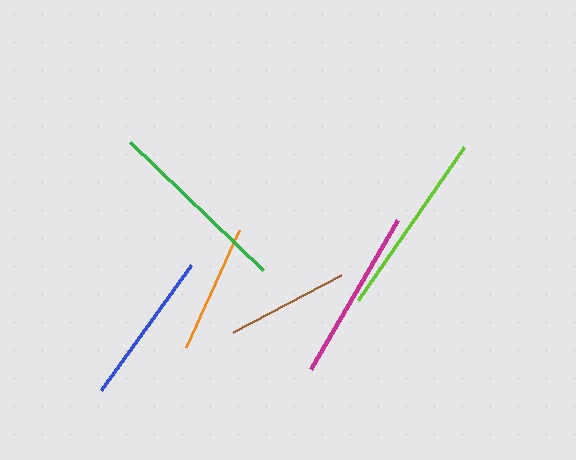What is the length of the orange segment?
The orange segment is approximately 129 pixels long.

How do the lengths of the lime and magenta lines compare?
The lime and magenta lines are approximately the same length.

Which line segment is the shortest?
The brown line is the shortest at approximately 121 pixels.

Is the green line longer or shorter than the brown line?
The green line is longer than the brown line.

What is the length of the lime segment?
The lime segment is approximately 186 pixels long.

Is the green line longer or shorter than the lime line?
The lime line is longer than the green line.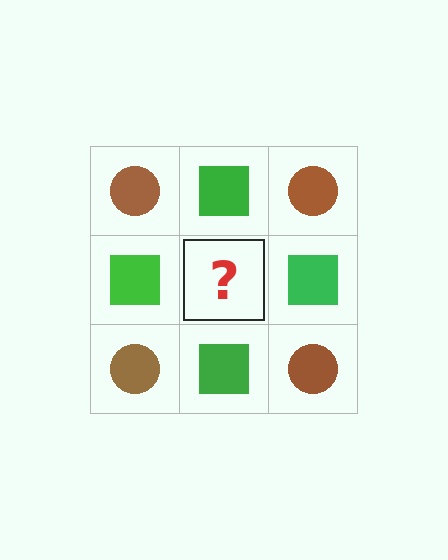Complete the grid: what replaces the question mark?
The question mark should be replaced with a brown circle.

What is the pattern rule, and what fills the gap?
The rule is that it alternates brown circle and green square in a checkerboard pattern. The gap should be filled with a brown circle.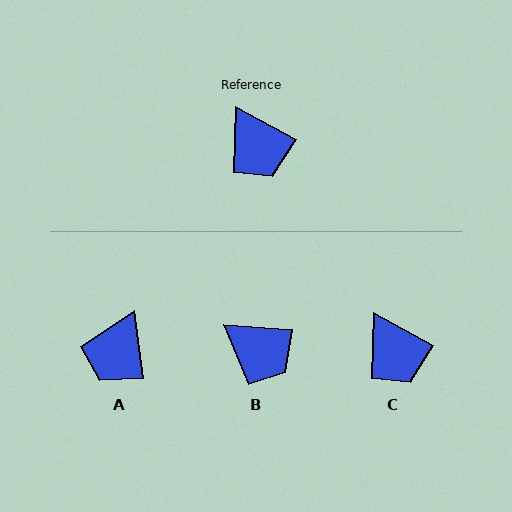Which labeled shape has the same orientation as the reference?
C.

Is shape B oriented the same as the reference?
No, it is off by about 24 degrees.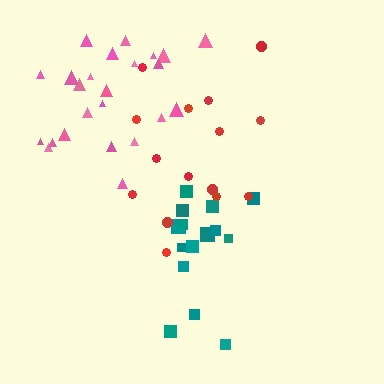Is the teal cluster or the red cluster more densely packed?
Teal.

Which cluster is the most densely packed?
Teal.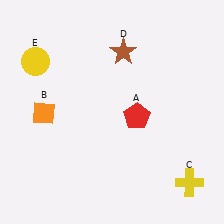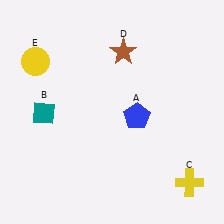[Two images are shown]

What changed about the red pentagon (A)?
In Image 1, A is red. In Image 2, it changed to blue.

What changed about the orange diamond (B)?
In Image 1, B is orange. In Image 2, it changed to teal.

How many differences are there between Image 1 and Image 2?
There are 2 differences between the two images.